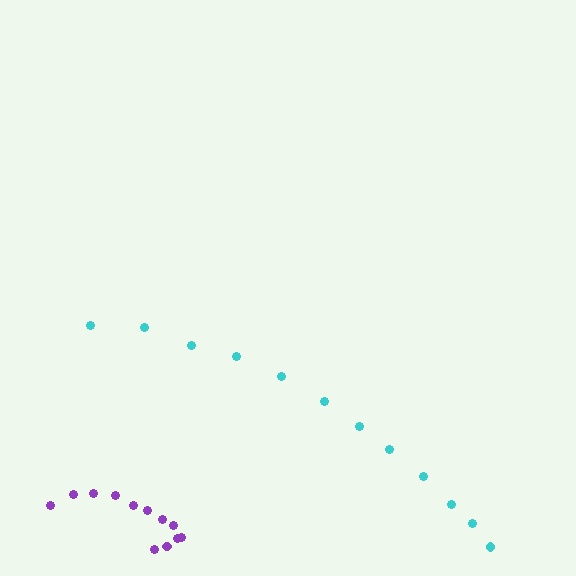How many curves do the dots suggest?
There are 2 distinct paths.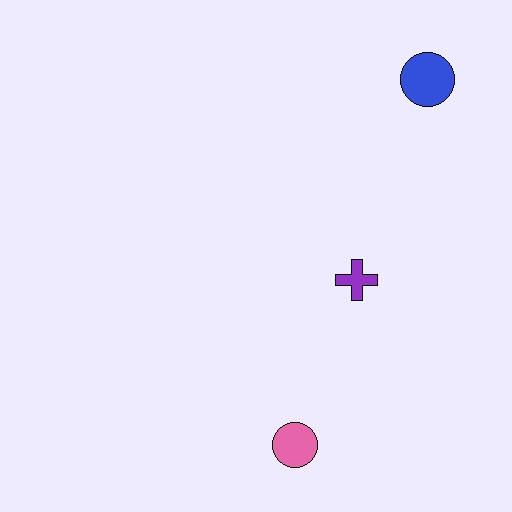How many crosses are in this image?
There is 1 cross.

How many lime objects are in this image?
There are no lime objects.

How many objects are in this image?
There are 3 objects.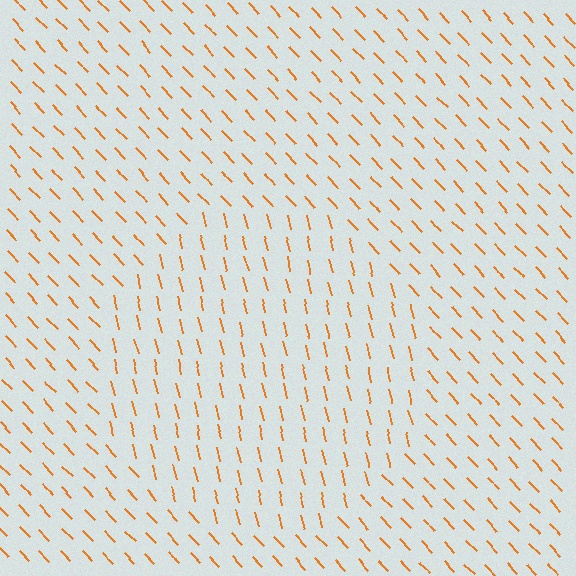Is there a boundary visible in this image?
Yes, there is a texture boundary formed by a change in line orientation.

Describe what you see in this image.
The image is filled with small orange line segments. A circle region in the image has lines oriented differently from the surrounding lines, creating a visible texture boundary.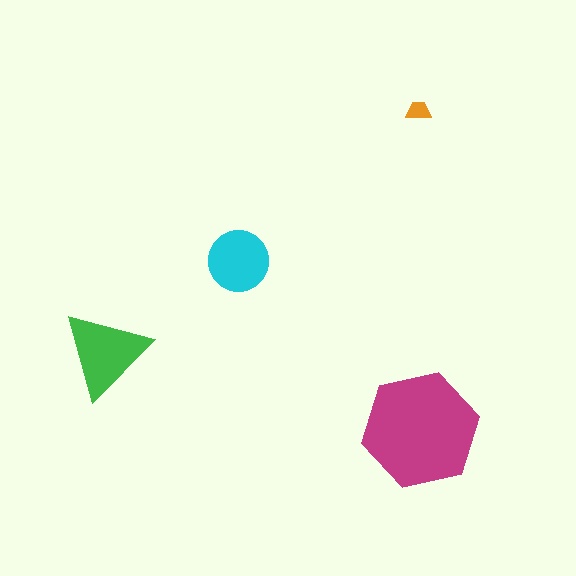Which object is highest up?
The orange trapezoid is topmost.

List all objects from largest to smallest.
The magenta hexagon, the green triangle, the cyan circle, the orange trapezoid.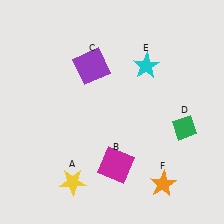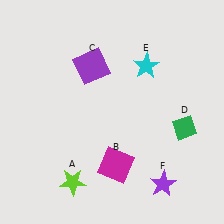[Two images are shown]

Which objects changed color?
A changed from yellow to lime. F changed from orange to purple.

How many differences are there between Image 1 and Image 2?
There are 2 differences between the two images.